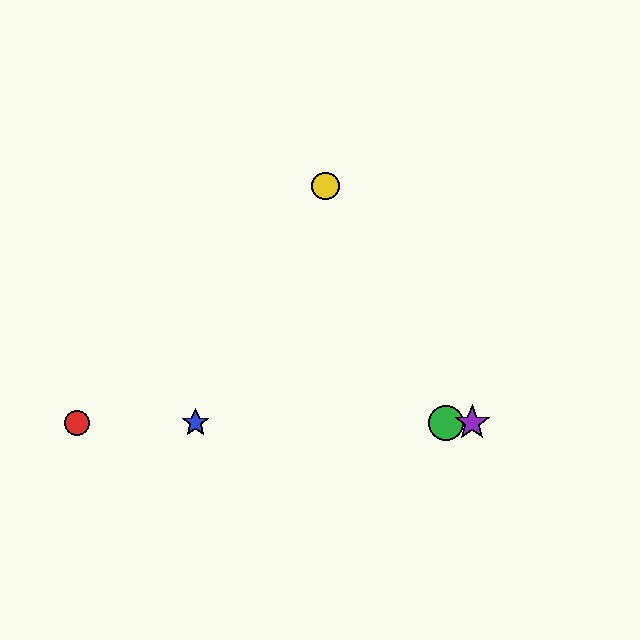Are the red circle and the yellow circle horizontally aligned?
No, the red circle is at y≈423 and the yellow circle is at y≈186.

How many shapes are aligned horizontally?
4 shapes (the red circle, the blue star, the green circle, the purple star) are aligned horizontally.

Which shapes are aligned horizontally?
The red circle, the blue star, the green circle, the purple star are aligned horizontally.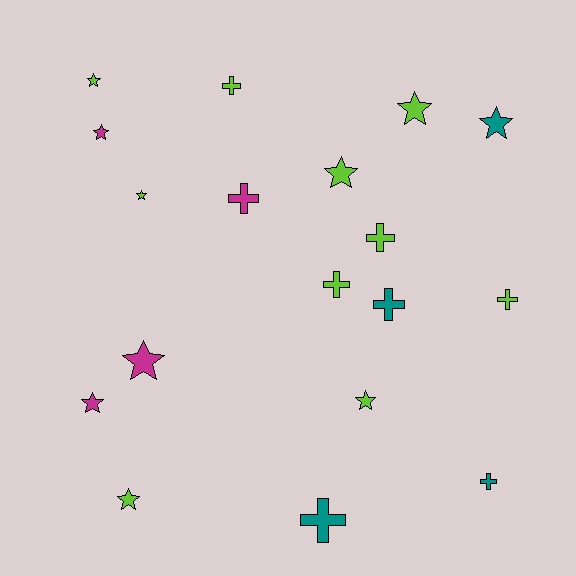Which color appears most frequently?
Lime, with 10 objects.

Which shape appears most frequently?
Star, with 10 objects.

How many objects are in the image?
There are 18 objects.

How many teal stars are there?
There is 1 teal star.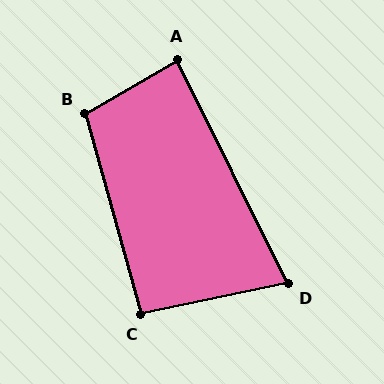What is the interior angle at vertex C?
Approximately 94 degrees (approximately right).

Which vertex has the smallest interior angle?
D, at approximately 76 degrees.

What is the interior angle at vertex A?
Approximately 86 degrees (approximately right).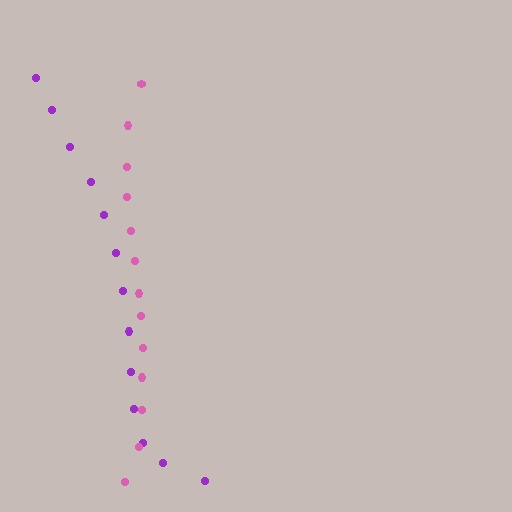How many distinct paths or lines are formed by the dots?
There are 2 distinct paths.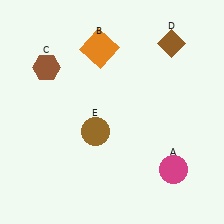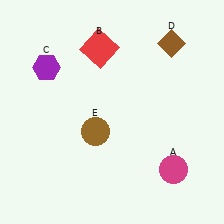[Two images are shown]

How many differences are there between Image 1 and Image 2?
There are 2 differences between the two images.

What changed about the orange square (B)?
In Image 1, B is orange. In Image 2, it changed to red.